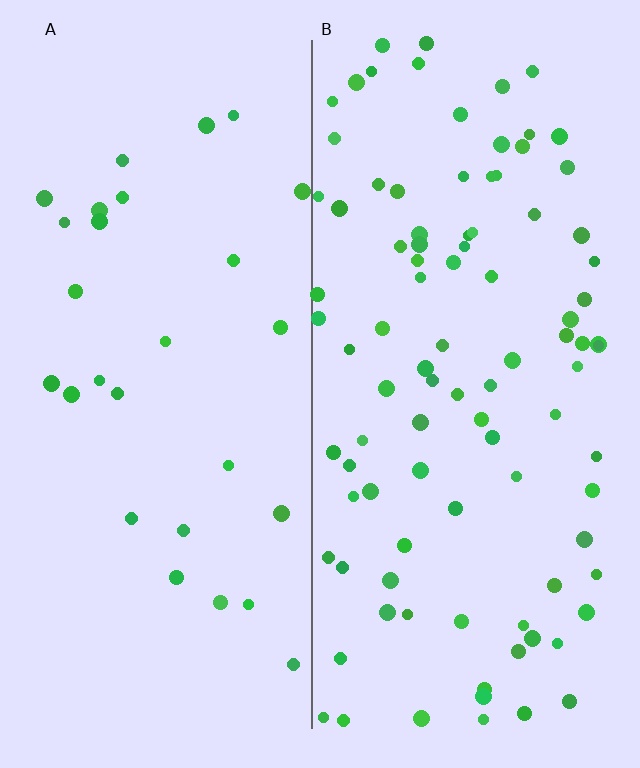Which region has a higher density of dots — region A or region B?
B (the right).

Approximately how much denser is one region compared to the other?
Approximately 3.4× — region B over region A.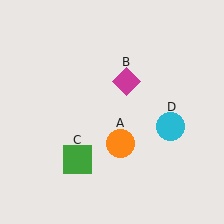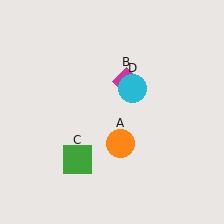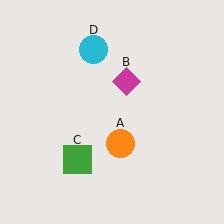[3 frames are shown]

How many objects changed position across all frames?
1 object changed position: cyan circle (object D).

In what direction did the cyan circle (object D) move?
The cyan circle (object D) moved up and to the left.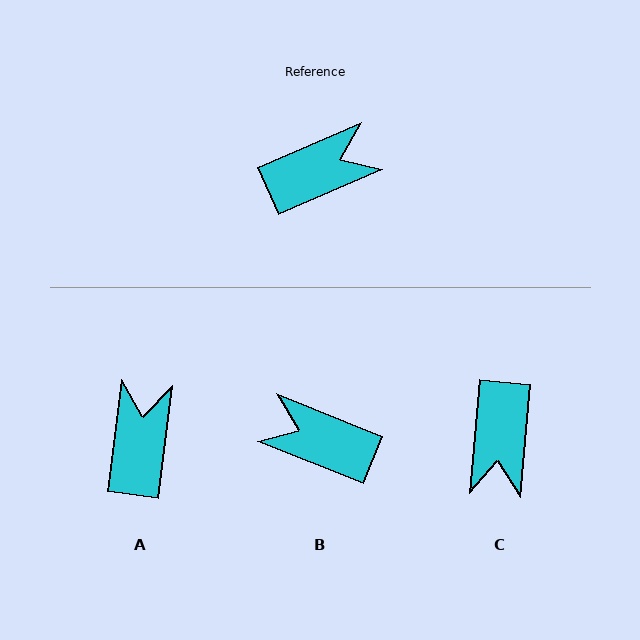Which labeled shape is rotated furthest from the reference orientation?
B, about 135 degrees away.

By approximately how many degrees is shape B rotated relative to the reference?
Approximately 135 degrees counter-clockwise.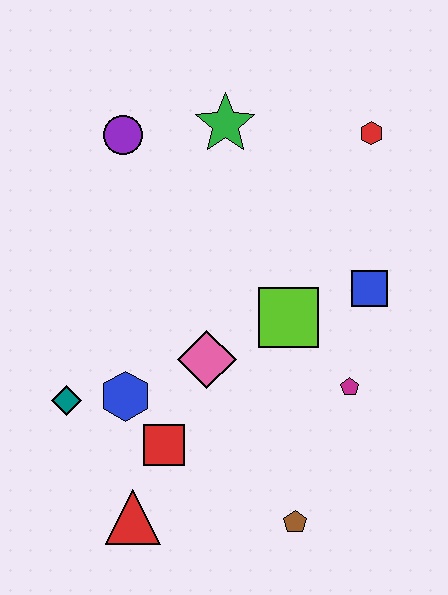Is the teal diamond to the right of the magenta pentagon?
No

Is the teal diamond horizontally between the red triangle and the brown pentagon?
No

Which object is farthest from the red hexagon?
The red triangle is farthest from the red hexagon.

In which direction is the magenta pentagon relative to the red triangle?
The magenta pentagon is to the right of the red triangle.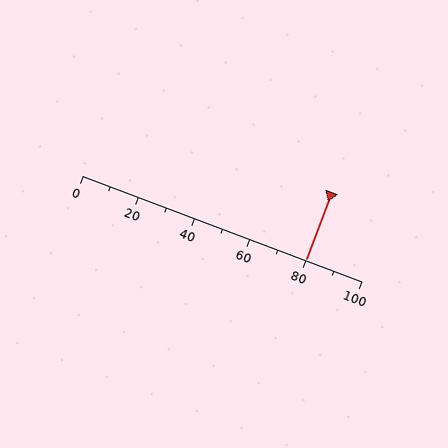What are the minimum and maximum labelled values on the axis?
The axis runs from 0 to 100.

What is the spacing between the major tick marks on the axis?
The major ticks are spaced 20 apart.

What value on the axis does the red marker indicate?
The marker indicates approximately 80.